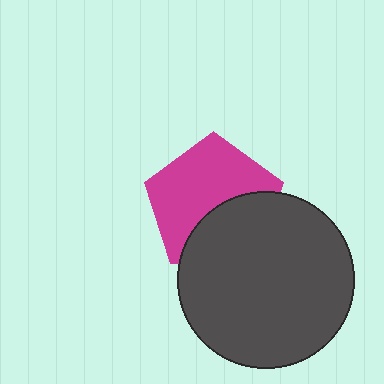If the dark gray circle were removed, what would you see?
You would see the complete magenta pentagon.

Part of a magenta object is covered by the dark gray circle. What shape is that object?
It is a pentagon.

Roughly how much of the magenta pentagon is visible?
About half of it is visible (roughly 61%).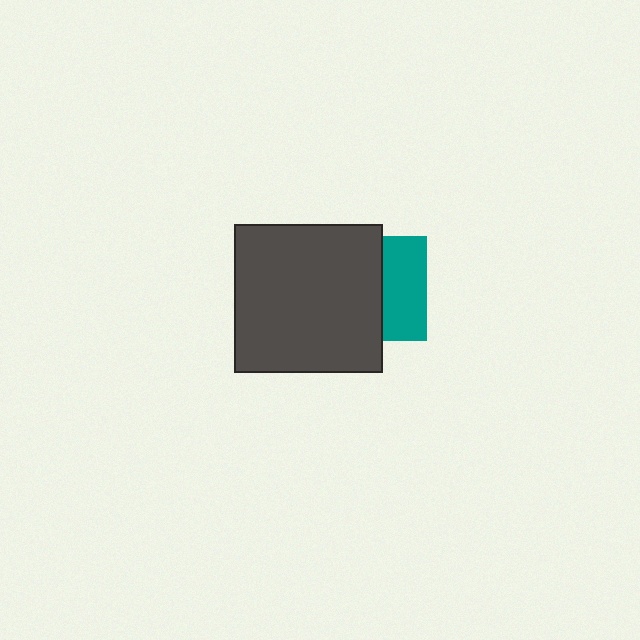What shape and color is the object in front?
The object in front is a dark gray square.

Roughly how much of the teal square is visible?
A small part of it is visible (roughly 42%).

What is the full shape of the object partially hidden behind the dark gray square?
The partially hidden object is a teal square.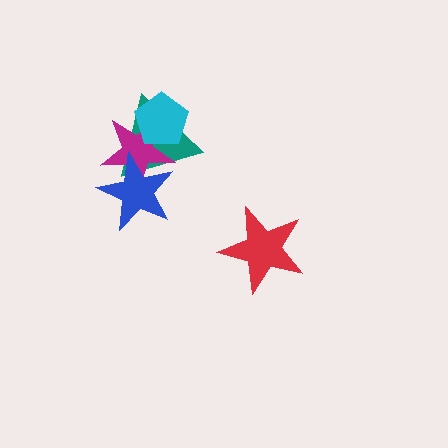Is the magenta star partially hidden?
Yes, it is partially covered by another shape.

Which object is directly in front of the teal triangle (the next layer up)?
The magenta star is directly in front of the teal triangle.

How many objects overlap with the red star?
0 objects overlap with the red star.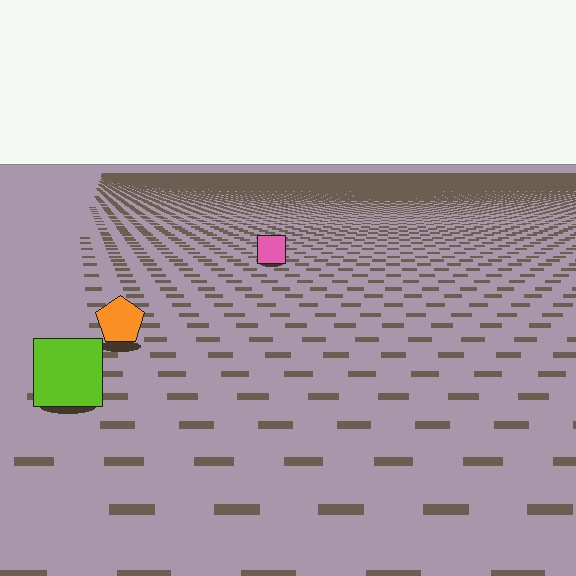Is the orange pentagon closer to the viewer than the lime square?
No. The lime square is closer — you can tell from the texture gradient: the ground texture is coarser near it.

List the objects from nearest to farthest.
From nearest to farthest: the lime square, the orange pentagon, the pink square.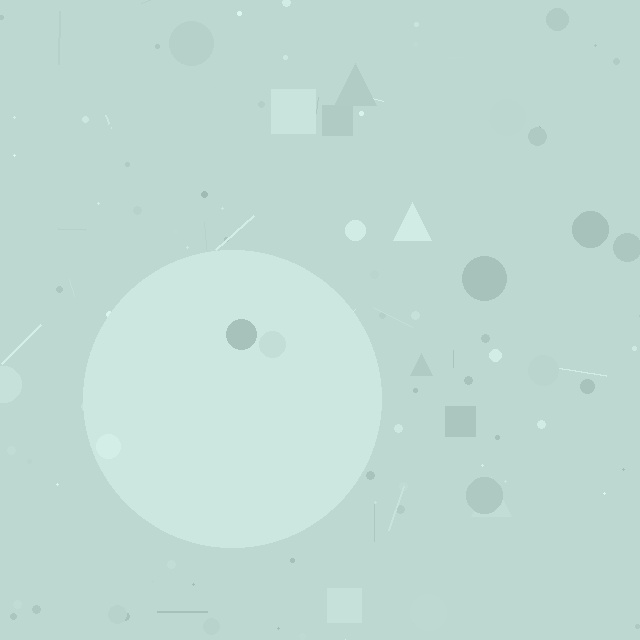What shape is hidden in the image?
A circle is hidden in the image.